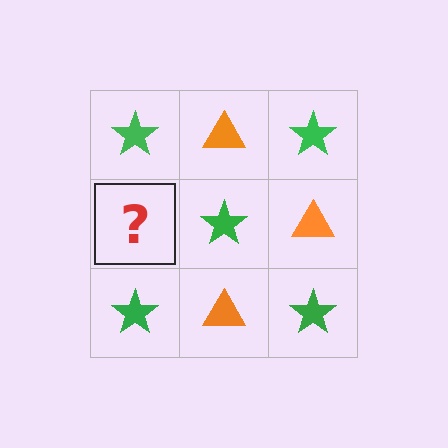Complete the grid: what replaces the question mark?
The question mark should be replaced with an orange triangle.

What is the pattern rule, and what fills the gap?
The rule is that it alternates green star and orange triangle in a checkerboard pattern. The gap should be filled with an orange triangle.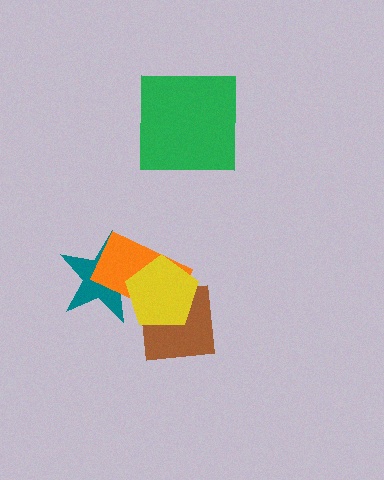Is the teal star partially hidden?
Yes, it is partially covered by another shape.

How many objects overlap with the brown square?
2 objects overlap with the brown square.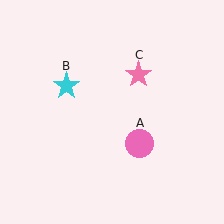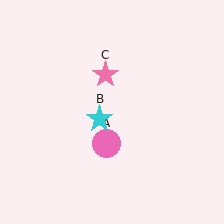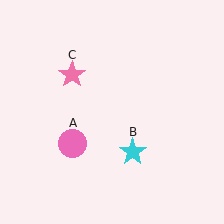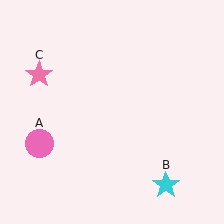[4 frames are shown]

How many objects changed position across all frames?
3 objects changed position: pink circle (object A), cyan star (object B), pink star (object C).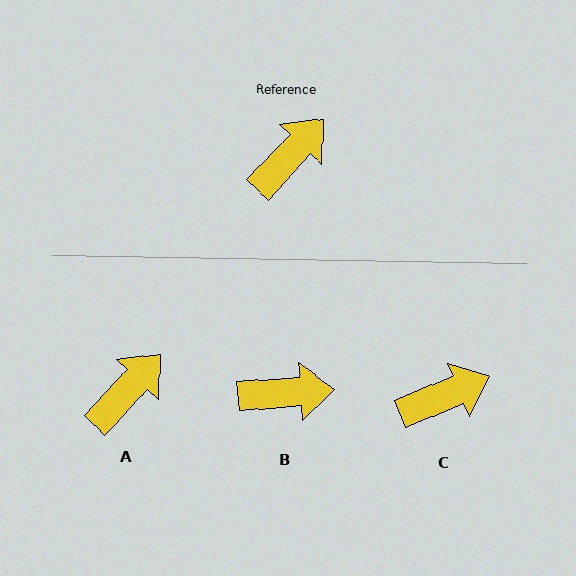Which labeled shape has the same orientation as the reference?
A.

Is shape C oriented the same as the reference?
No, it is off by about 24 degrees.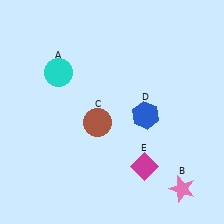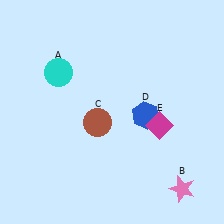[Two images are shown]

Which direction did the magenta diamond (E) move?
The magenta diamond (E) moved up.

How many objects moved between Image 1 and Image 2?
1 object moved between the two images.